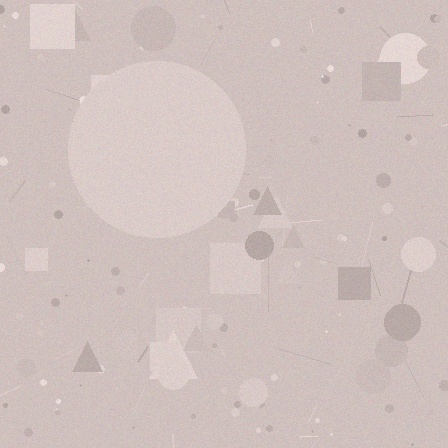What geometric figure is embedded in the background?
A circle is embedded in the background.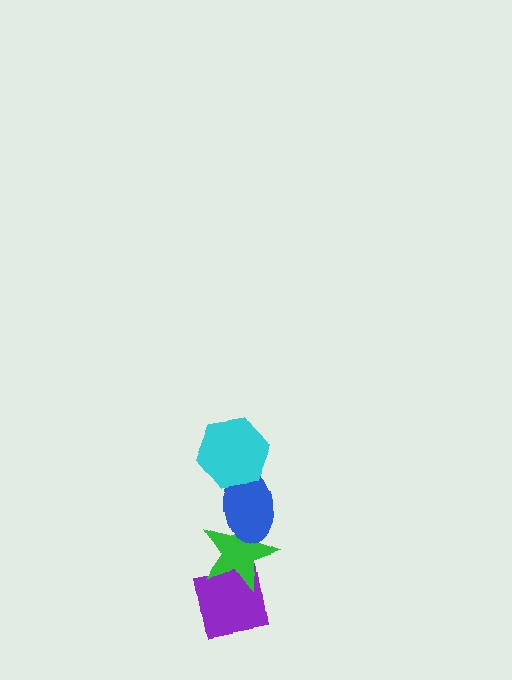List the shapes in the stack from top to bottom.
From top to bottom: the cyan hexagon, the blue ellipse, the green star, the purple square.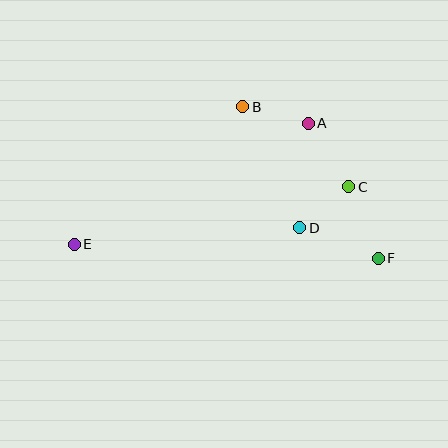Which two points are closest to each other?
Points C and D are closest to each other.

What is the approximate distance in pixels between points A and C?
The distance between A and C is approximately 75 pixels.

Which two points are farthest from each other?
Points E and F are farthest from each other.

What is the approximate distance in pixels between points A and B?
The distance between A and B is approximately 68 pixels.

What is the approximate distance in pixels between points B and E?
The distance between B and E is approximately 217 pixels.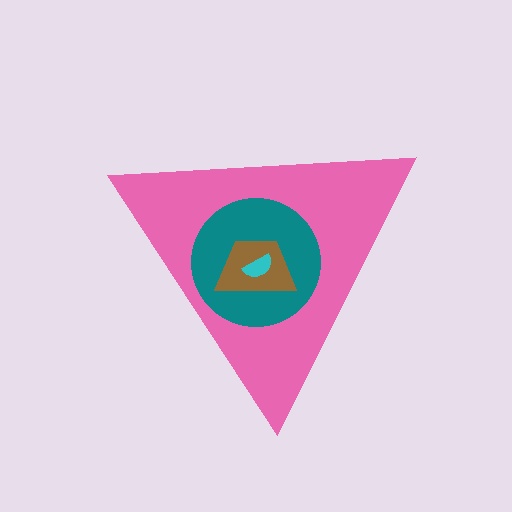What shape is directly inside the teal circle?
The brown trapezoid.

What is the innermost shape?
The cyan semicircle.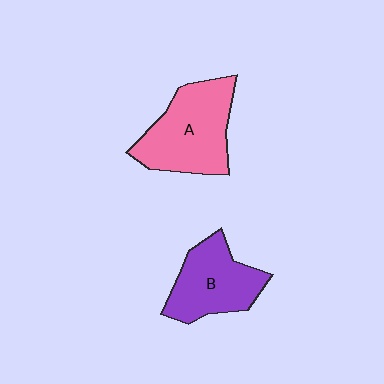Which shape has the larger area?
Shape A (pink).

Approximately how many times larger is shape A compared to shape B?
Approximately 1.2 times.